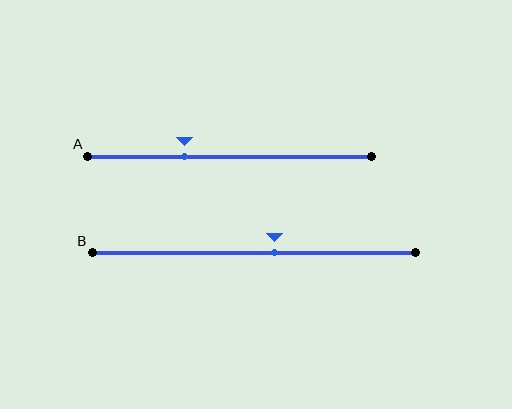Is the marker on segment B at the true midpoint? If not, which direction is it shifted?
No, the marker on segment B is shifted to the right by about 6% of the segment length.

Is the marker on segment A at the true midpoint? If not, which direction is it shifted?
No, the marker on segment A is shifted to the left by about 16% of the segment length.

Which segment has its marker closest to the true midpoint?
Segment B has its marker closest to the true midpoint.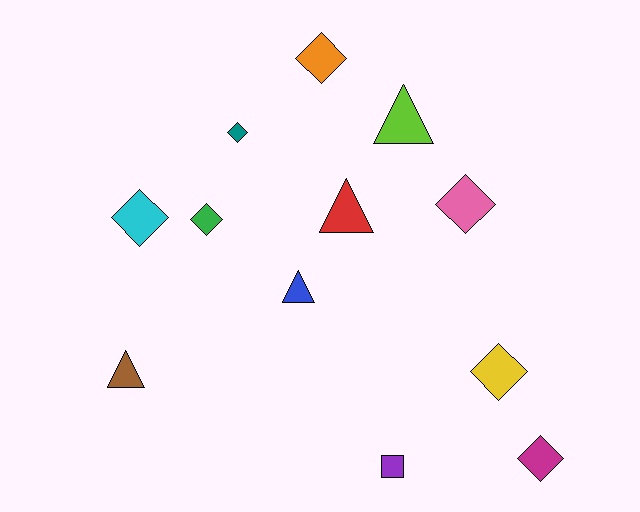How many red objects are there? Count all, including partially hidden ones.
There is 1 red object.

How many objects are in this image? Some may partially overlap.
There are 12 objects.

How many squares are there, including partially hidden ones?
There is 1 square.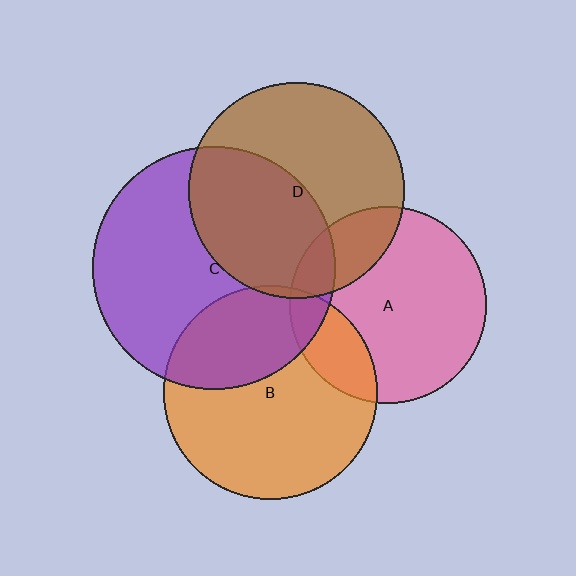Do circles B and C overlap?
Yes.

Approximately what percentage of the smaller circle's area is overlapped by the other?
Approximately 35%.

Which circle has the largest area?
Circle C (purple).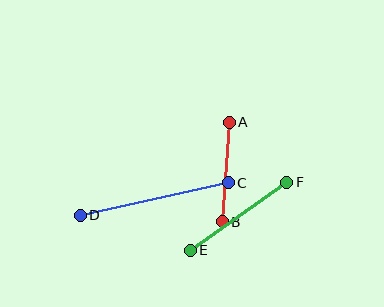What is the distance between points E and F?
The distance is approximately 118 pixels.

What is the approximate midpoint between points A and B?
The midpoint is at approximately (226, 172) pixels.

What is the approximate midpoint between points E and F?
The midpoint is at approximately (238, 216) pixels.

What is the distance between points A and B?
The distance is approximately 99 pixels.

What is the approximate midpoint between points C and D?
The midpoint is at approximately (154, 199) pixels.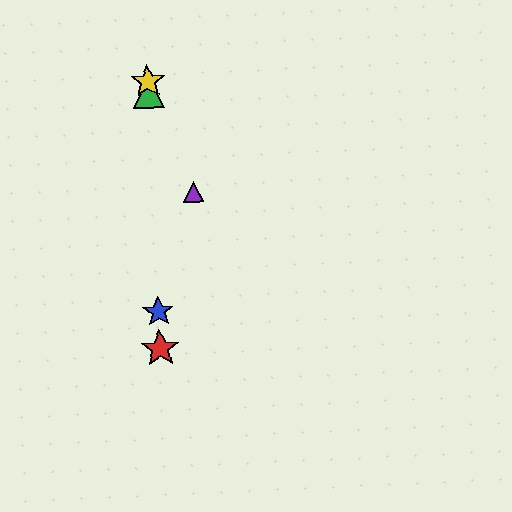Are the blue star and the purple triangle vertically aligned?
No, the blue star is at x≈158 and the purple triangle is at x≈194.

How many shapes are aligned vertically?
4 shapes (the red star, the blue star, the green triangle, the yellow star) are aligned vertically.